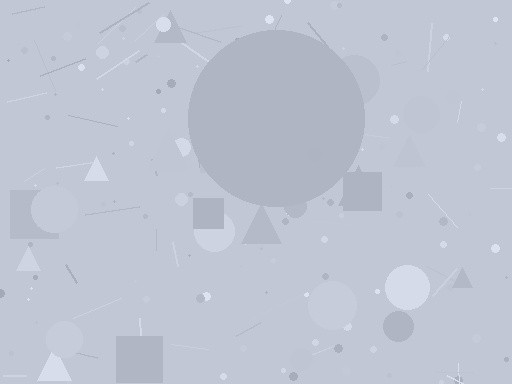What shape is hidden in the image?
A circle is hidden in the image.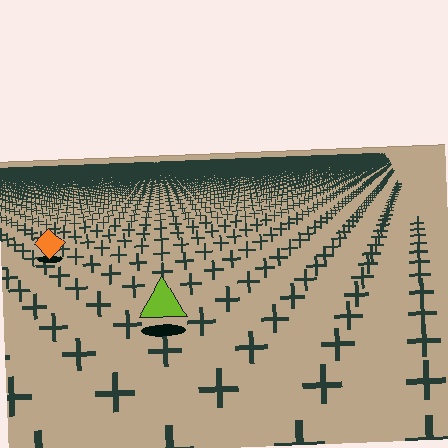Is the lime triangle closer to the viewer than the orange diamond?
Yes. The lime triangle is closer — you can tell from the texture gradient: the ground texture is coarser near it.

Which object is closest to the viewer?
The lime triangle is closest. The texture marks near it are larger and more spread out.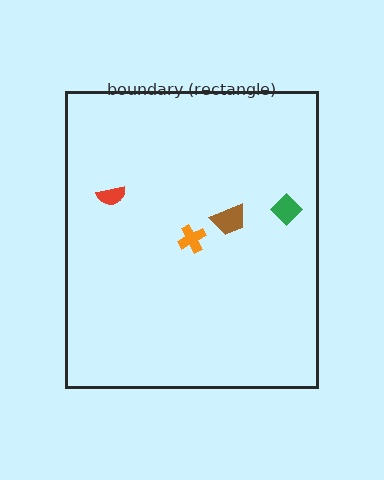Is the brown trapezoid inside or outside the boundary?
Inside.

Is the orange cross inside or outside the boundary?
Inside.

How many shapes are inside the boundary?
4 inside, 0 outside.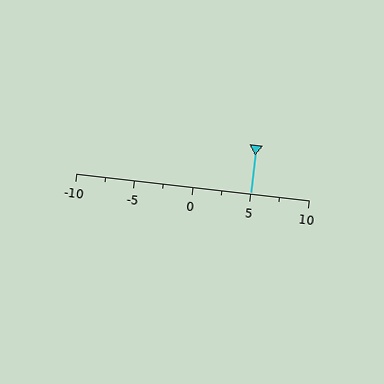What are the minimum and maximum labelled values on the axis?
The axis runs from -10 to 10.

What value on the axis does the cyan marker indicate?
The marker indicates approximately 5.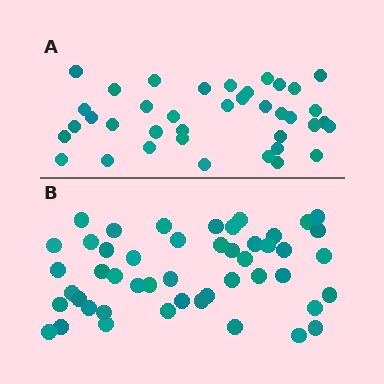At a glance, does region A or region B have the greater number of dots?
Region B (the bottom region) has more dots.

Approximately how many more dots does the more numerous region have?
Region B has roughly 10 or so more dots than region A.